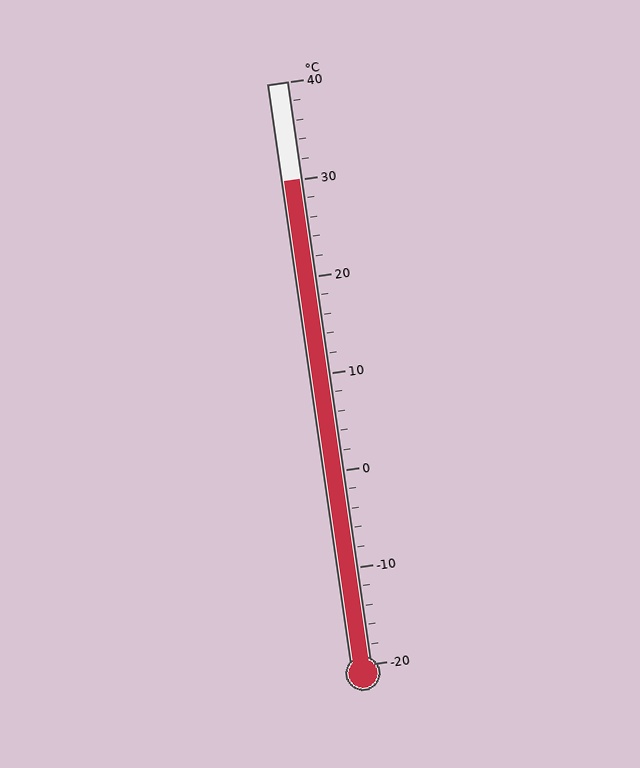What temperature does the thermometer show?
The thermometer shows approximately 30°C.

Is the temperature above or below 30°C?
The temperature is at 30°C.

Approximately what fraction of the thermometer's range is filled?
The thermometer is filled to approximately 85% of its range.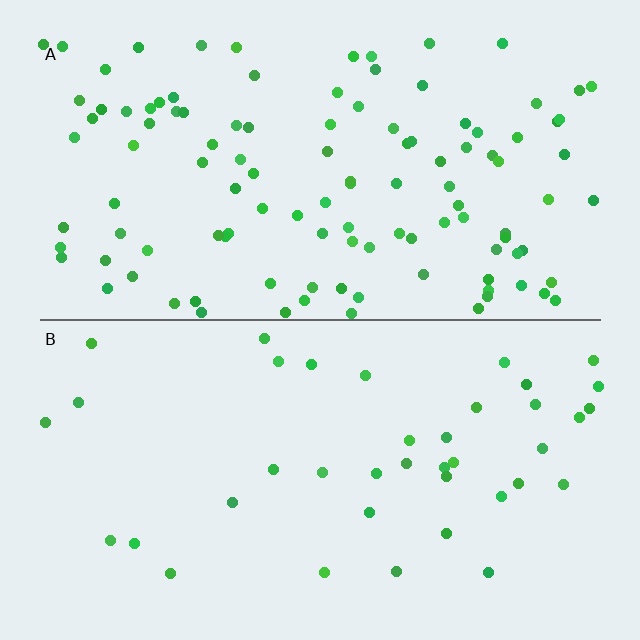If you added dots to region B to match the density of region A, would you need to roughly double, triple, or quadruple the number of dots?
Approximately triple.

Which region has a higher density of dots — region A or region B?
A (the top).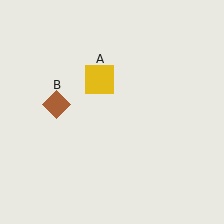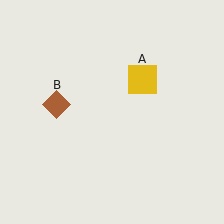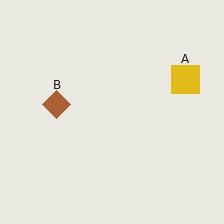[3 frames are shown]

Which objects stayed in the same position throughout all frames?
Brown diamond (object B) remained stationary.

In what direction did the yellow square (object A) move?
The yellow square (object A) moved right.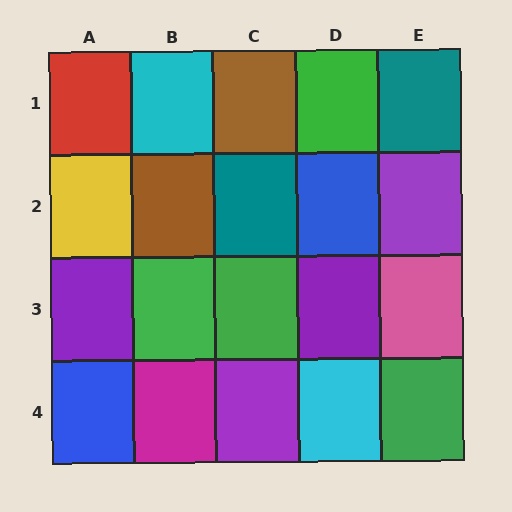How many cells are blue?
2 cells are blue.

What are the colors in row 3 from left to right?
Purple, green, green, purple, pink.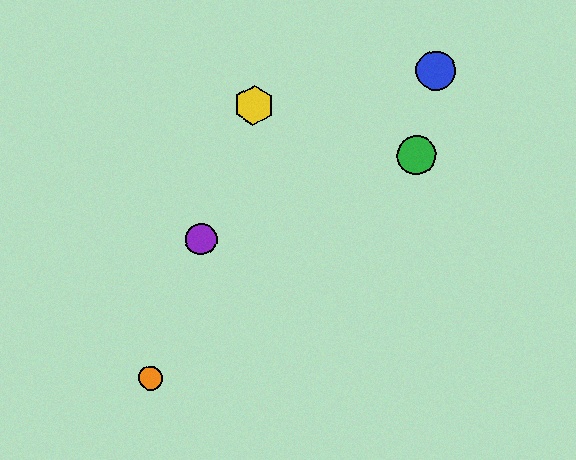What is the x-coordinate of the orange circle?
The orange circle is at x≈151.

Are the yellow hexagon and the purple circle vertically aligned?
No, the yellow hexagon is at x≈254 and the purple circle is at x≈201.